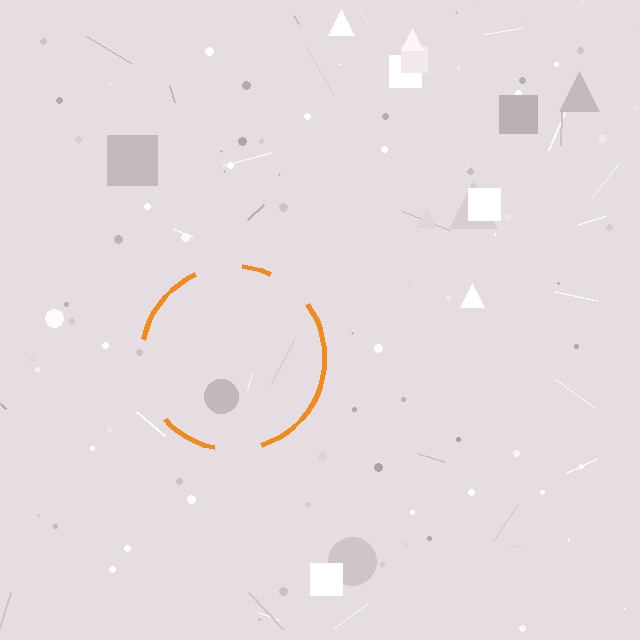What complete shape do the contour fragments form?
The contour fragments form a circle.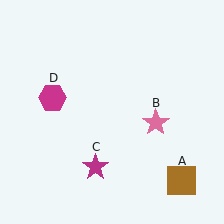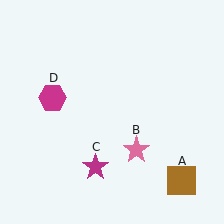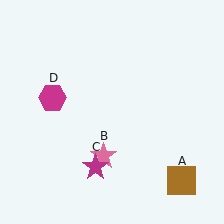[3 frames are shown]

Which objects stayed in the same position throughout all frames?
Brown square (object A) and magenta star (object C) and magenta hexagon (object D) remained stationary.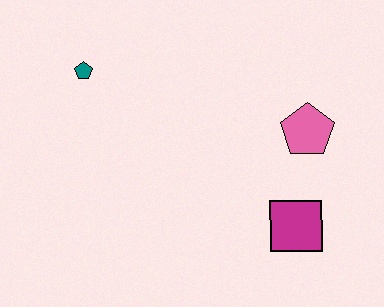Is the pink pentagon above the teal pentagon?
No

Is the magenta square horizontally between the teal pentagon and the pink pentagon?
Yes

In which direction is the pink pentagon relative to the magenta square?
The pink pentagon is above the magenta square.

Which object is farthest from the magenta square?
The teal pentagon is farthest from the magenta square.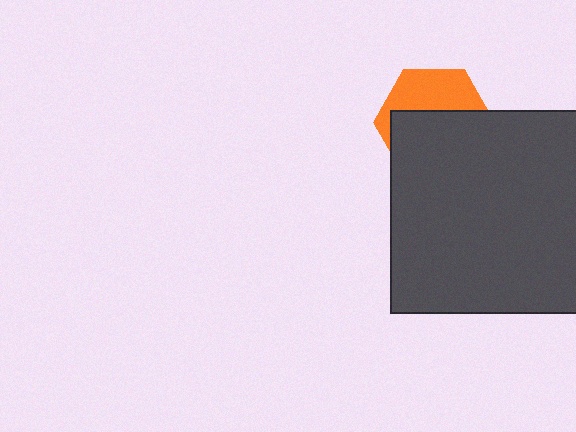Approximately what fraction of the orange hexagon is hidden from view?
Roughly 61% of the orange hexagon is hidden behind the dark gray square.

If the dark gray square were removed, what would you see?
You would see the complete orange hexagon.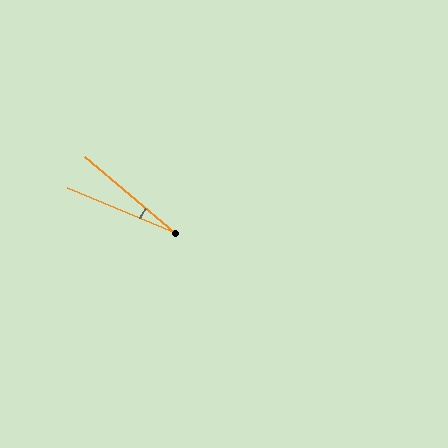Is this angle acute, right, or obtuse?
It is acute.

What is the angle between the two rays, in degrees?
Approximately 17 degrees.